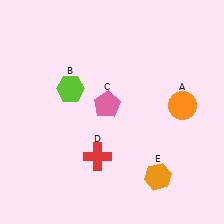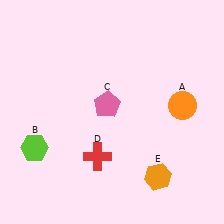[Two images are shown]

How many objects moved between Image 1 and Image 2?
1 object moved between the two images.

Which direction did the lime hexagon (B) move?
The lime hexagon (B) moved down.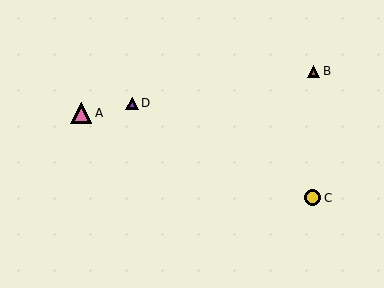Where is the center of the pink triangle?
The center of the pink triangle is at (81, 113).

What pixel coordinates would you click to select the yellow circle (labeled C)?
Click at (313, 198) to select the yellow circle C.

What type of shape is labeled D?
Shape D is a purple triangle.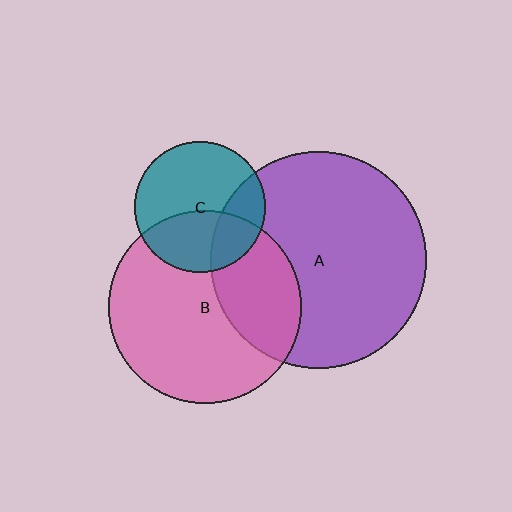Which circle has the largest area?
Circle A (purple).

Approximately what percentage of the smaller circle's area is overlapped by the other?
Approximately 40%.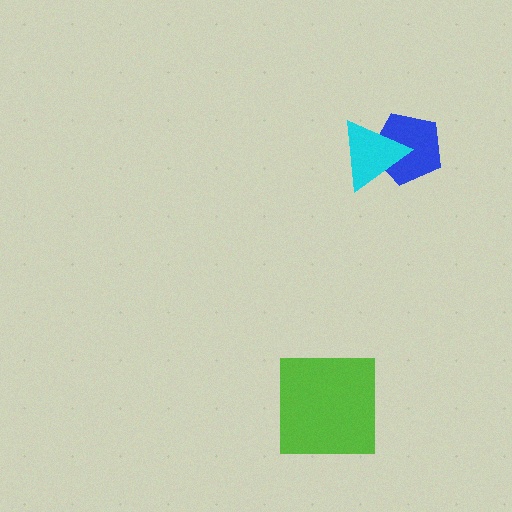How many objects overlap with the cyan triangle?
1 object overlaps with the cyan triangle.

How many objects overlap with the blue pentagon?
1 object overlaps with the blue pentagon.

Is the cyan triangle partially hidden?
No, no other shape covers it.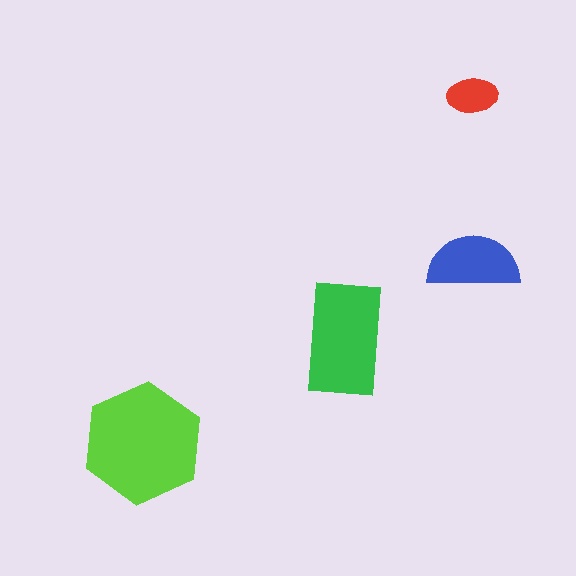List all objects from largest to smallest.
The lime hexagon, the green rectangle, the blue semicircle, the red ellipse.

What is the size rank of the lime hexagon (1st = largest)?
1st.